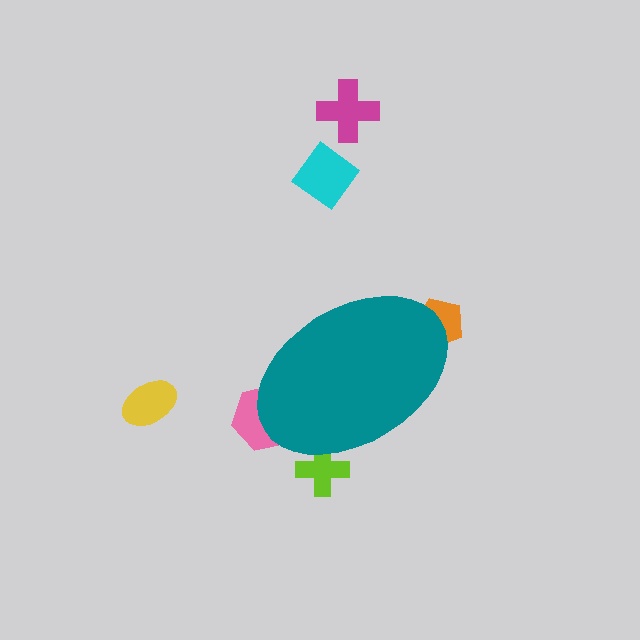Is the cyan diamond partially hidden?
No, the cyan diamond is fully visible.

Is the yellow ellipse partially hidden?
No, the yellow ellipse is fully visible.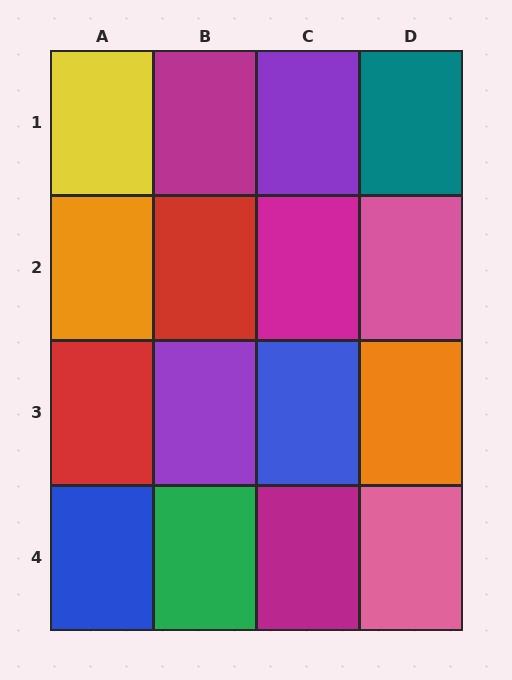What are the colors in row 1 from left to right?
Yellow, magenta, purple, teal.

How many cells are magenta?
3 cells are magenta.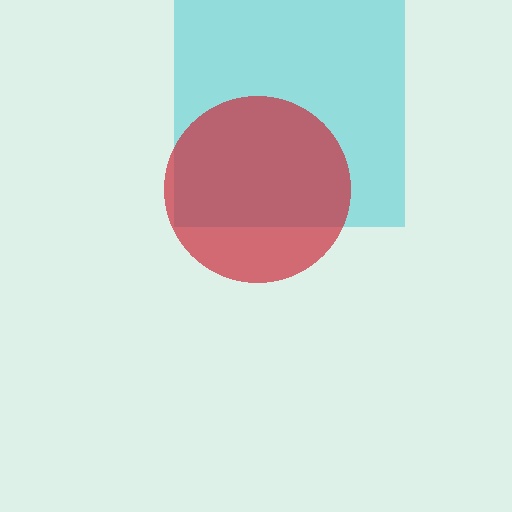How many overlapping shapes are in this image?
There are 2 overlapping shapes in the image.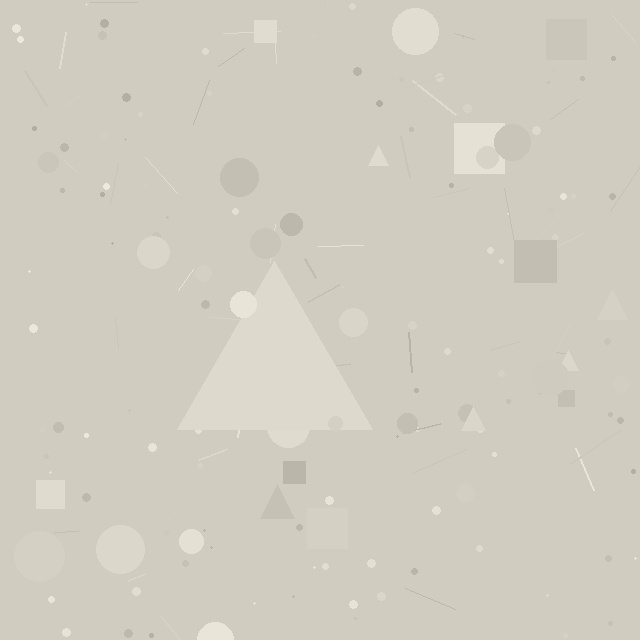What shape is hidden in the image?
A triangle is hidden in the image.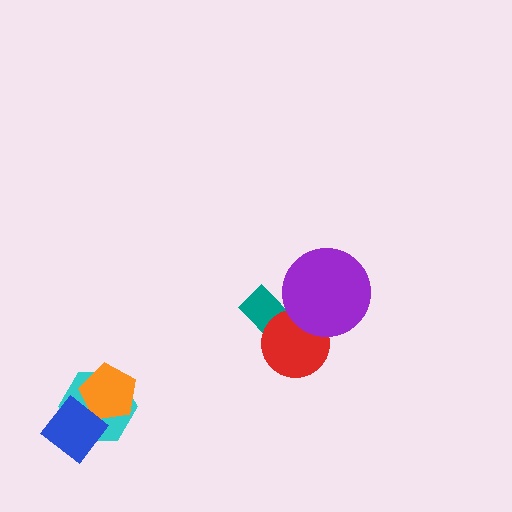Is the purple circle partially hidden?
No, no other shape covers it.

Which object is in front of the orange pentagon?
The blue diamond is in front of the orange pentagon.